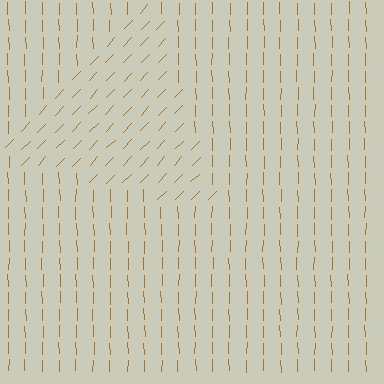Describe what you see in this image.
The image is filled with small brown line segments. A triangle region in the image has lines oriented differently from the surrounding lines, creating a visible texture boundary.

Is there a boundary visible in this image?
Yes, there is a texture boundary formed by a change in line orientation.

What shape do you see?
I see a triangle.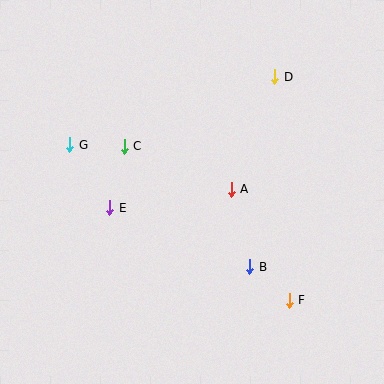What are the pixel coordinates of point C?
Point C is at (124, 146).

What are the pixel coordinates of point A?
Point A is at (231, 189).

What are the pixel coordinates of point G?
Point G is at (70, 145).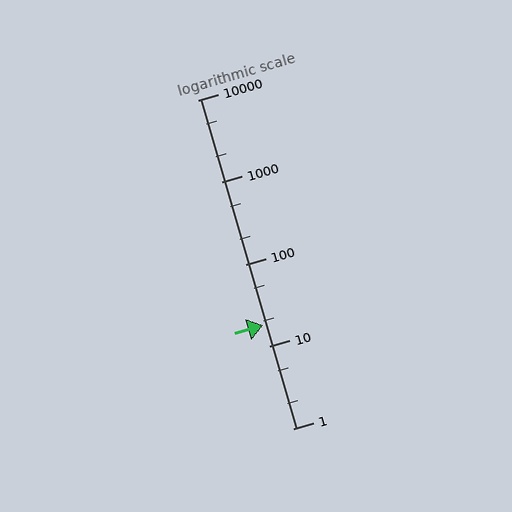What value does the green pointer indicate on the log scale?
The pointer indicates approximately 18.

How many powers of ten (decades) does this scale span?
The scale spans 4 decades, from 1 to 10000.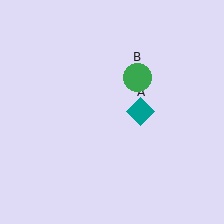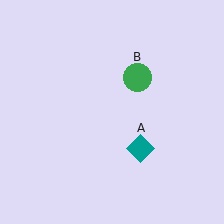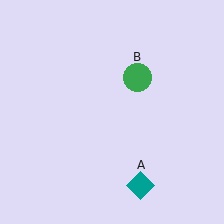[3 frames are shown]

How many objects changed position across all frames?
1 object changed position: teal diamond (object A).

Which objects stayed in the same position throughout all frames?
Green circle (object B) remained stationary.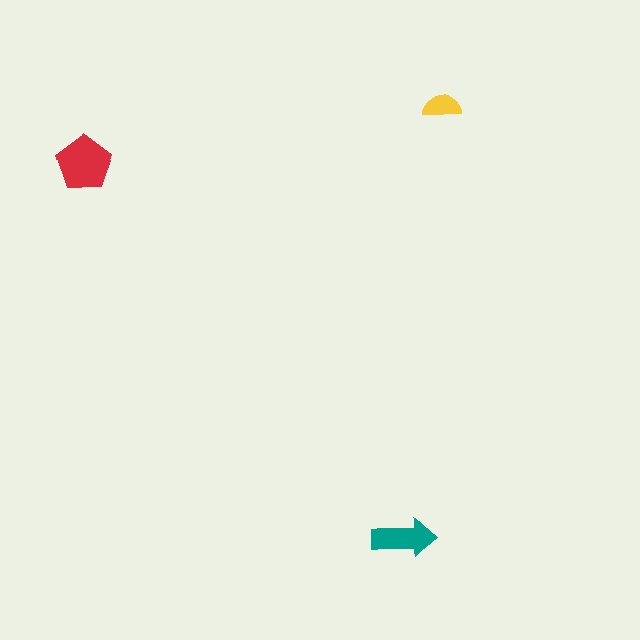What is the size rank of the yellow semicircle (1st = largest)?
3rd.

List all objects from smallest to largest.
The yellow semicircle, the teal arrow, the red pentagon.